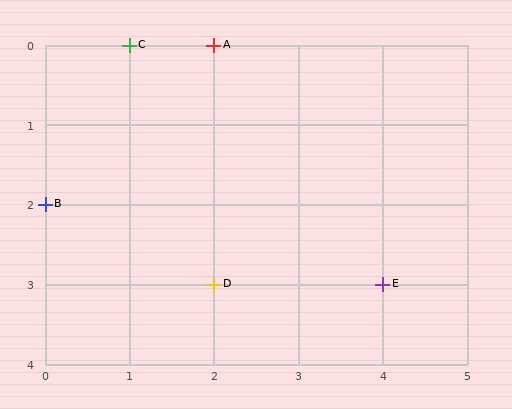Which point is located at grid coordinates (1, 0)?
Point C is at (1, 0).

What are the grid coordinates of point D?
Point D is at grid coordinates (2, 3).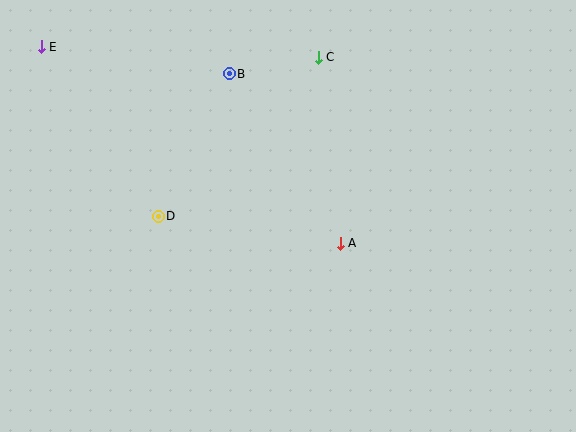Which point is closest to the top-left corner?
Point E is closest to the top-left corner.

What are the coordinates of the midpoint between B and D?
The midpoint between B and D is at (194, 145).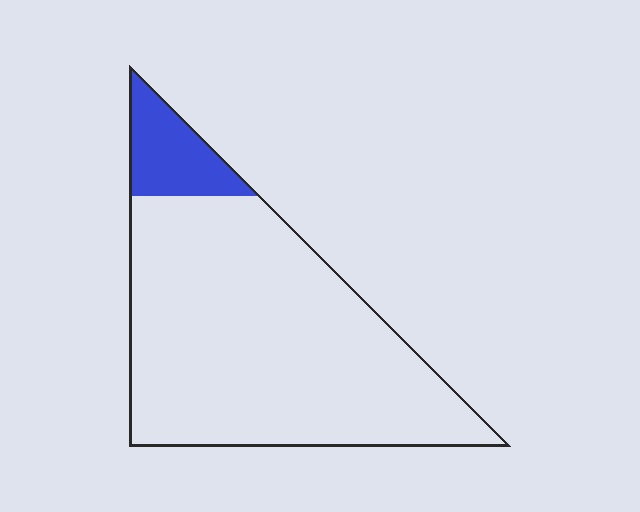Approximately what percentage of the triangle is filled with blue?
Approximately 10%.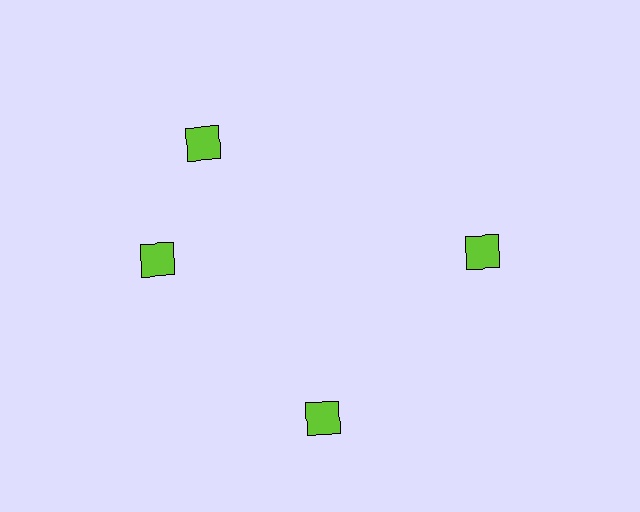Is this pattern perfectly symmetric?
No. The 4 lime diamonds are arranged in a ring, but one element near the 12 o'clock position is rotated out of alignment along the ring, breaking the 4-fold rotational symmetry.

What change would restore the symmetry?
The symmetry would be restored by rotating it back into even spacing with its neighbors so that all 4 diamonds sit at equal angles and equal distance from the center.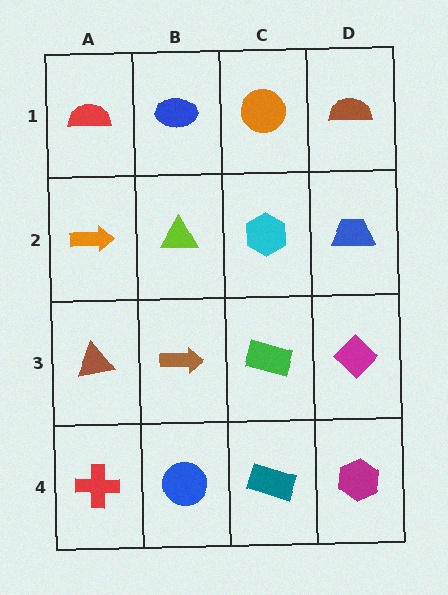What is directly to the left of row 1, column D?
An orange circle.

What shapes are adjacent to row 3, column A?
An orange arrow (row 2, column A), a red cross (row 4, column A), a brown arrow (row 3, column B).